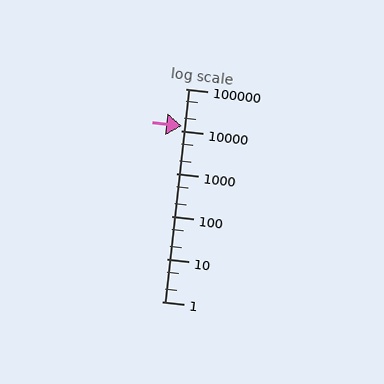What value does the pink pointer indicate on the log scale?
The pointer indicates approximately 13000.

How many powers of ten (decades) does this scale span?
The scale spans 5 decades, from 1 to 100000.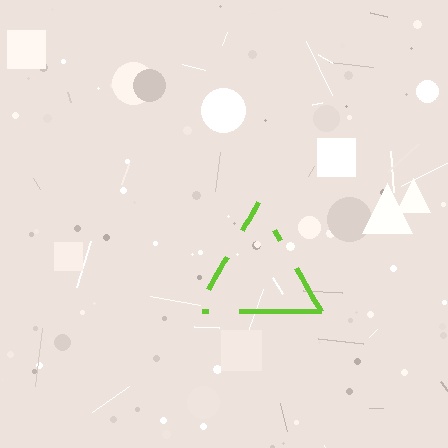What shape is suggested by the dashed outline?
The dashed outline suggests a triangle.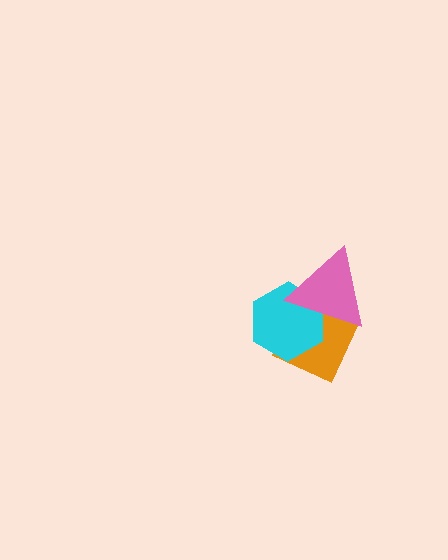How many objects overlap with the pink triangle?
2 objects overlap with the pink triangle.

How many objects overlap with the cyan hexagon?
2 objects overlap with the cyan hexagon.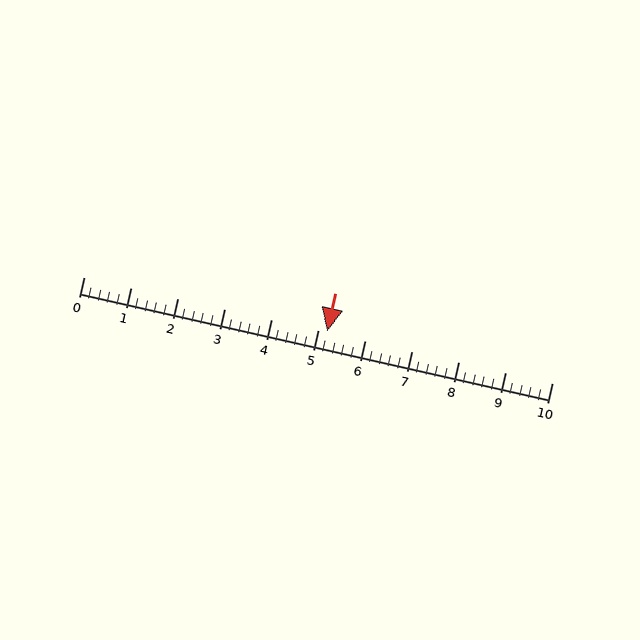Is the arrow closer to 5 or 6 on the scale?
The arrow is closer to 5.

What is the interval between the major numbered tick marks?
The major tick marks are spaced 1 units apart.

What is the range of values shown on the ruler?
The ruler shows values from 0 to 10.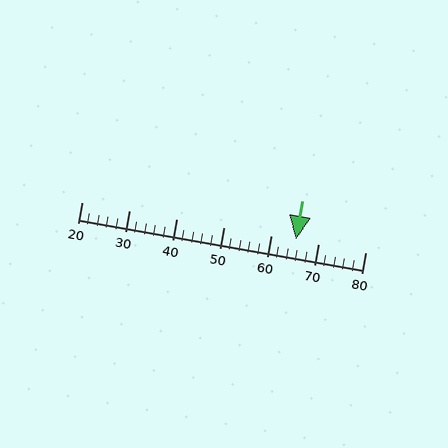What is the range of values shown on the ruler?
The ruler shows values from 20 to 80.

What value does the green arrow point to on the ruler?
The green arrow points to approximately 65.